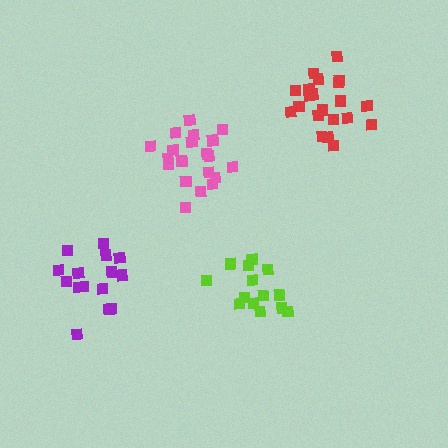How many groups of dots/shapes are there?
There are 4 groups.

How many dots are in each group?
Group 1: 20 dots, Group 2: 15 dots, Group 3: 15 dots, Group 4: 21 dots (71 total).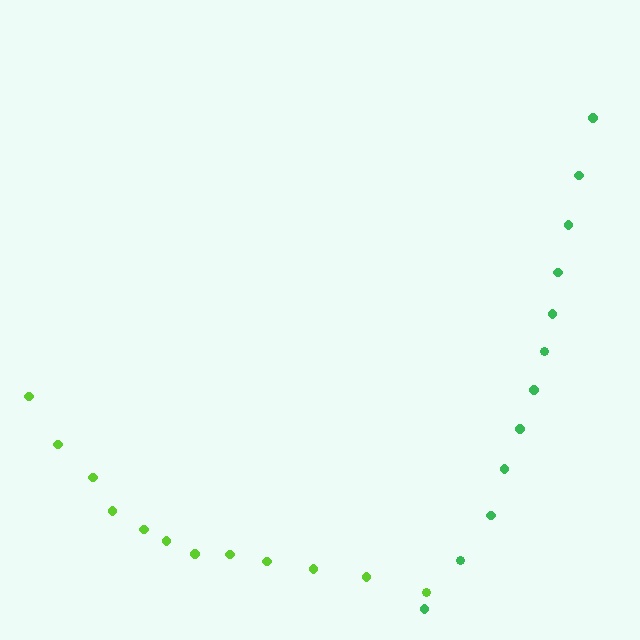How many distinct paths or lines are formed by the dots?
There are 2 distinct paths.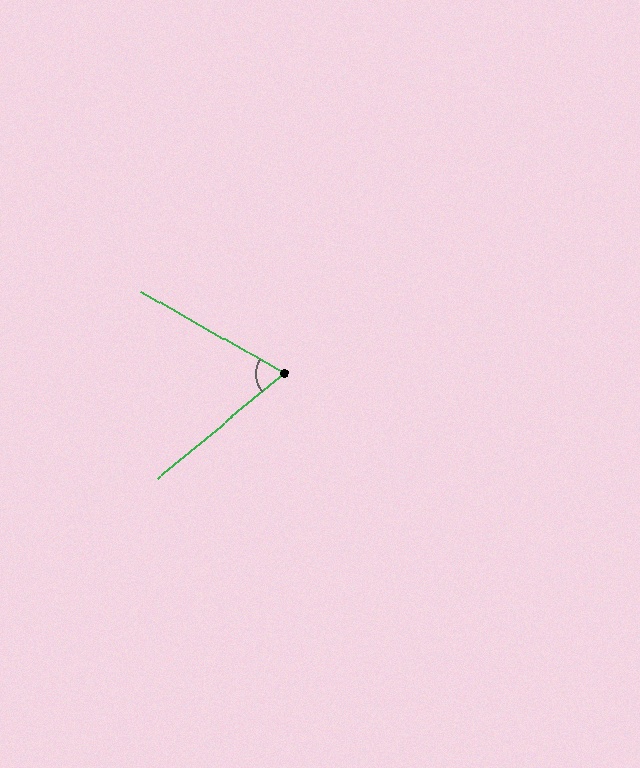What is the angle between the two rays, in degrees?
Approximately 70 degrees.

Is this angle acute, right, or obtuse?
It is acute.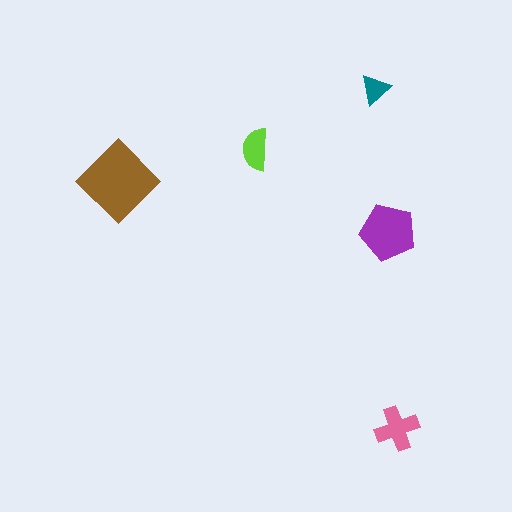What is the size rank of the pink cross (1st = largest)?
3rd.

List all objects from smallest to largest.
The teal triangle, the lime semicircle, the pink cross, the purple pentagon, the brown diamond.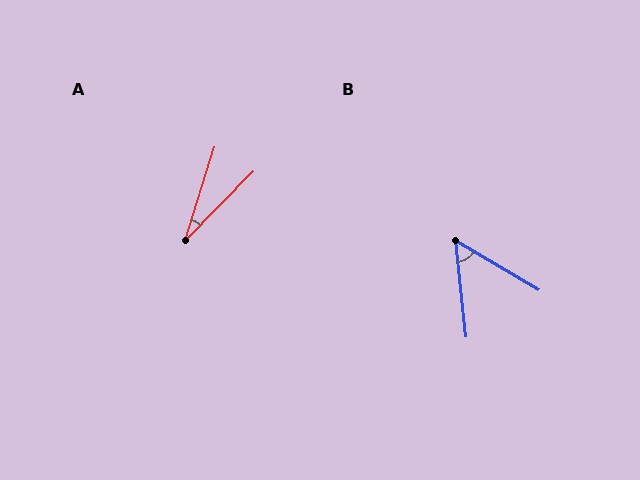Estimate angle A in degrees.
Approximately 27 degrees.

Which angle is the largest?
B, at approximately 53 degrees.